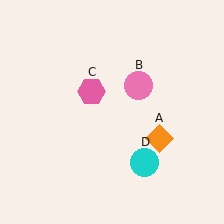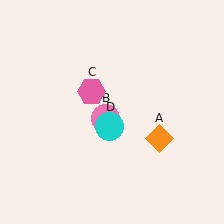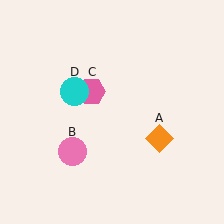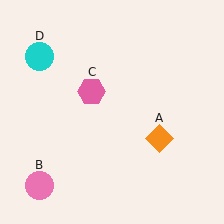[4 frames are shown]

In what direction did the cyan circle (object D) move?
The cyan circle (object D) moved up and to the left.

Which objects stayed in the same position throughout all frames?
Orange diamond (object A) and pink hexagon (object C) remained stationary.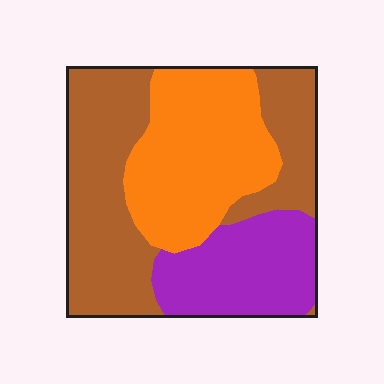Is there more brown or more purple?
Brown.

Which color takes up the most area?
Brown, at roughly 45%.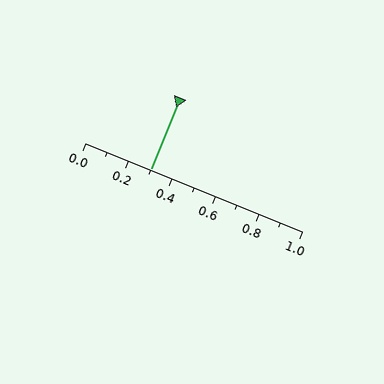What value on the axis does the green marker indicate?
The marker indicates approximately 0.3.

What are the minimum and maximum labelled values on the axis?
The axis runs from 0.0 to 1.0.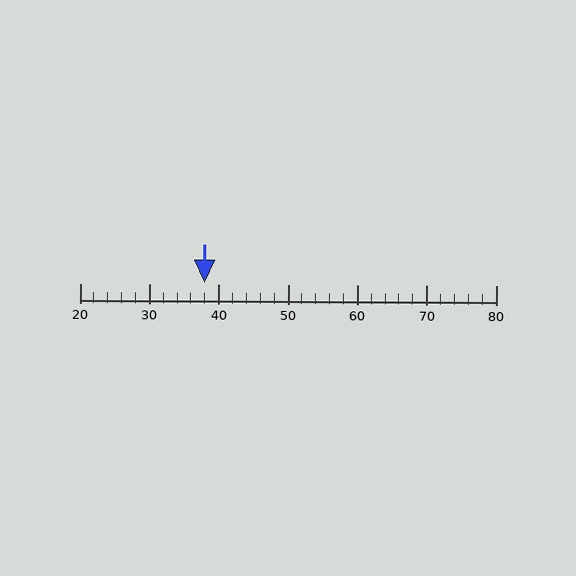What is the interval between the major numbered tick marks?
The major tick marks are spaced 10 units apart.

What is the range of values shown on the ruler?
The ruler shows values from 20 to 80.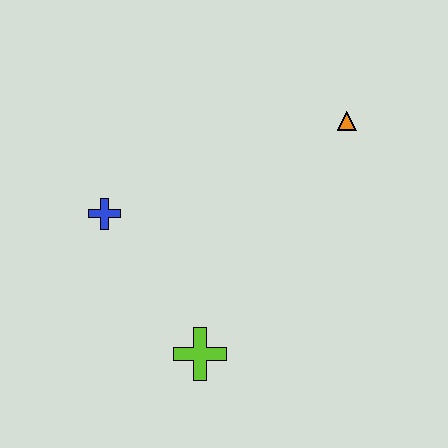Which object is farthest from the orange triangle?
The lime cross is farthest from the orange triangle.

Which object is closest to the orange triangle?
The blue cross is closest to the orange triangle.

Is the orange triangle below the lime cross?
No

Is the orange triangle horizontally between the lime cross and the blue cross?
No